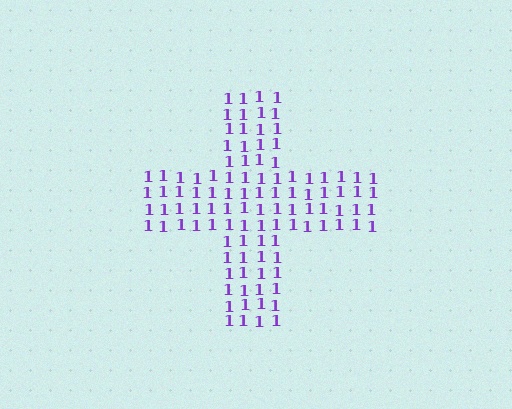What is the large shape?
The large shape is a cross.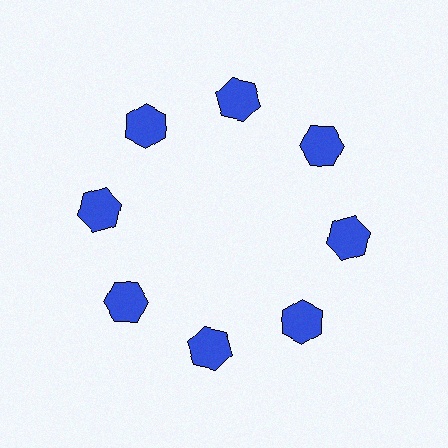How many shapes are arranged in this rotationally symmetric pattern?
There are 8 shapes, arranged in 8 groups of 1.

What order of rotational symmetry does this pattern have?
This pattern has 8-fold rotational symmetry.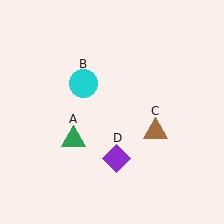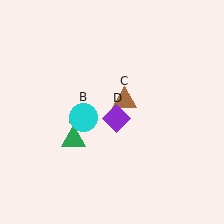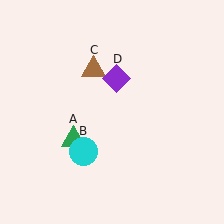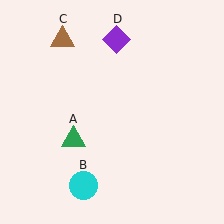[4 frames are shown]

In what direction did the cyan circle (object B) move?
The cyan circle (object B) moved down.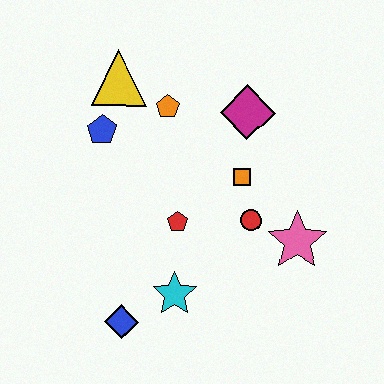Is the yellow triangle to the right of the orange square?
No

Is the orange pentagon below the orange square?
No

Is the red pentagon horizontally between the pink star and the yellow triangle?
Yes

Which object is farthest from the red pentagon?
The yellow triangle is farthest from the red pentagon.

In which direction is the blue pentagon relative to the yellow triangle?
The blue pentagon is below the yellow triangle.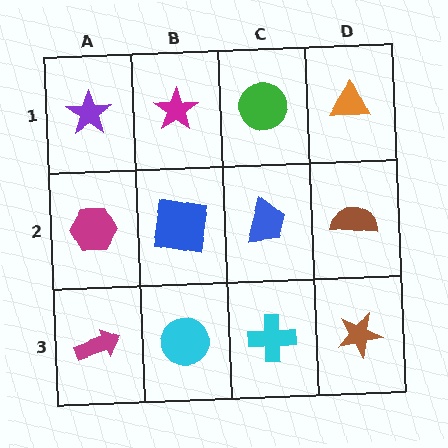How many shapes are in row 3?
4 shapes.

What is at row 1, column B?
A magenta star.